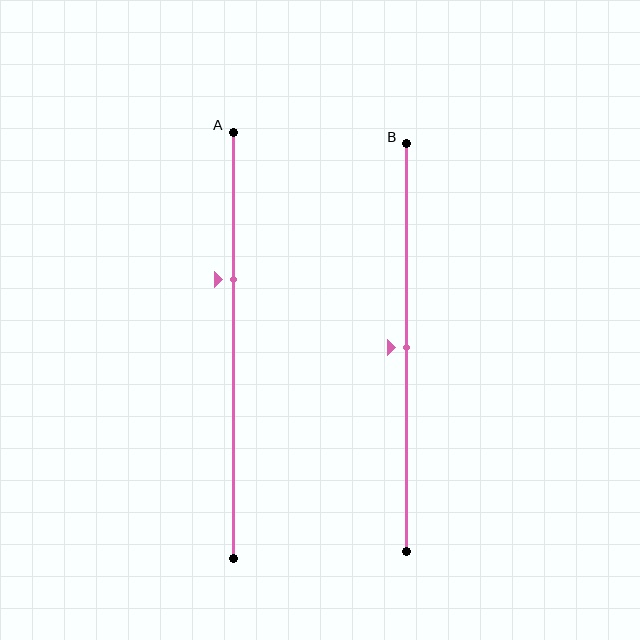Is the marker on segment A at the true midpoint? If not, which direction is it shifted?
No, the marker on segment A is shifted upward by about 15% of the segment length.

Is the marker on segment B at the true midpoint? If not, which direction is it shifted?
Yes, the marker on segment B is at the true midpoint.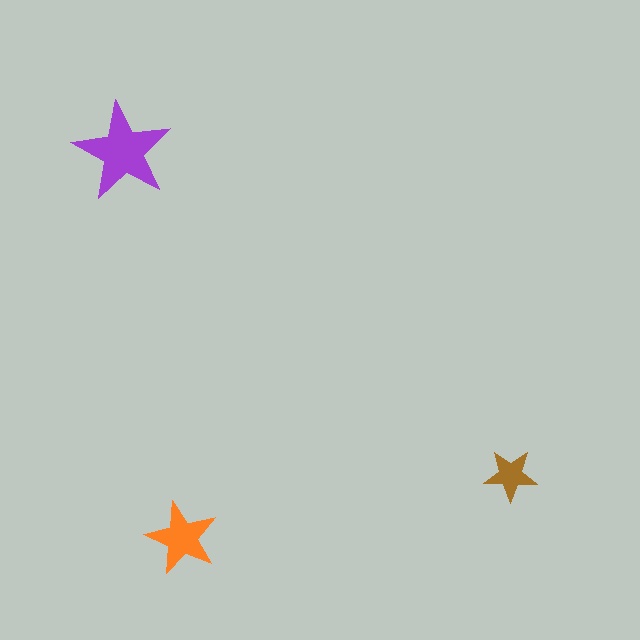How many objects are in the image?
There are 3 objects in the image.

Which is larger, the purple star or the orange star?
The purple one.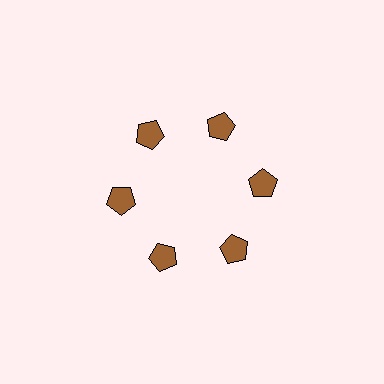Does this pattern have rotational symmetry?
Yes, this pattern has 6-fold rotational symmetry. It looks the same after rotating 60 degrees around the center.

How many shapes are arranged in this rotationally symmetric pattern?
There are 6 shapes, arranged in 6 groups of 1.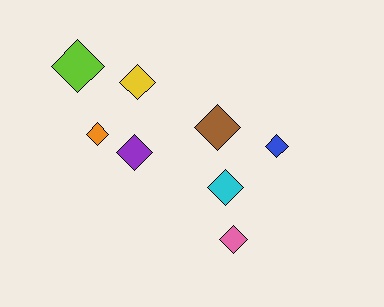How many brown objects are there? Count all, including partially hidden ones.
There is 1 brown object.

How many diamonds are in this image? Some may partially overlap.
There are 8 diamonds.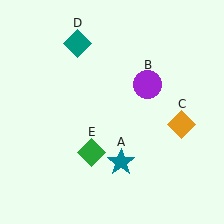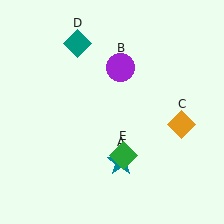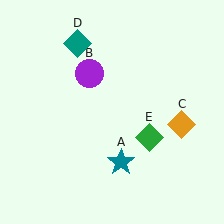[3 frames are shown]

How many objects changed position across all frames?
2 objects changed position: purple circle (object B), green diamond (object E).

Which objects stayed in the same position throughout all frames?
Teal star (object A) and orange diamond (object C) and teal diamond (object D) remained stationary.